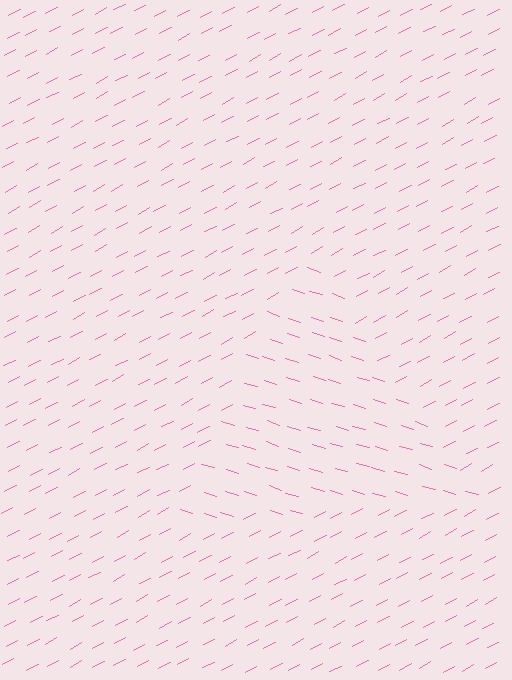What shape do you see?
I see a triangle.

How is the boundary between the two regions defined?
The boundary is defined purely by a change in line orientation (approximately 45 degrees difference). All lines are the same color and thickness.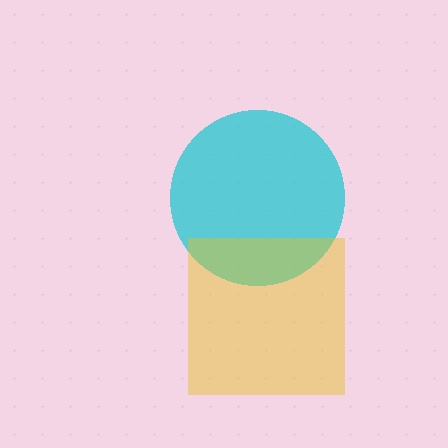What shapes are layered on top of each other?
The layered shapes are: a cyan circle, a yellow square.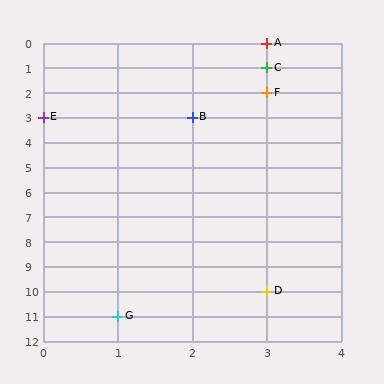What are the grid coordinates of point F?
Point F is at grid coordinates (3, 2).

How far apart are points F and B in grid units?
Points F and B are 1 column and 1 row apart (about 1.4 grid units diagonally).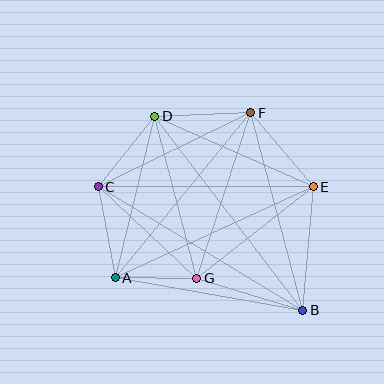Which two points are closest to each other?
Points A and G are closest to each other.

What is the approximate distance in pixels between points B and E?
The distance between B and E is approximately 124 pixels.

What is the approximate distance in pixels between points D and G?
The distance between D and G is approximately 167 pixels.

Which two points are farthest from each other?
Points B and D are farthest from each other.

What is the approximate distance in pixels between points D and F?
The distance between D and F is approximately 96 pixels.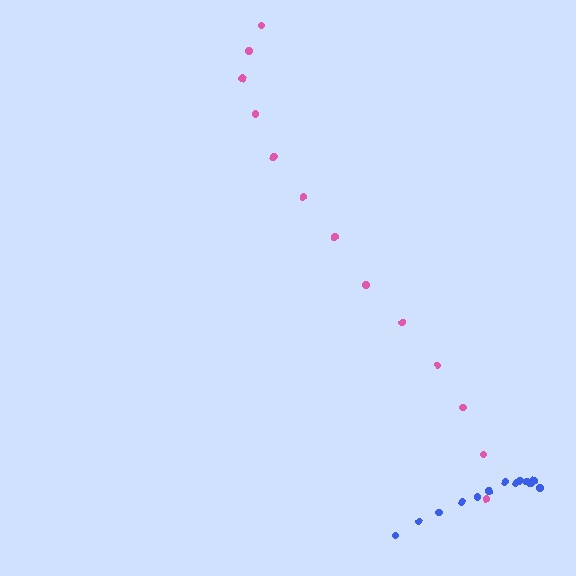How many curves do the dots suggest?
There are 2 distinct paths.